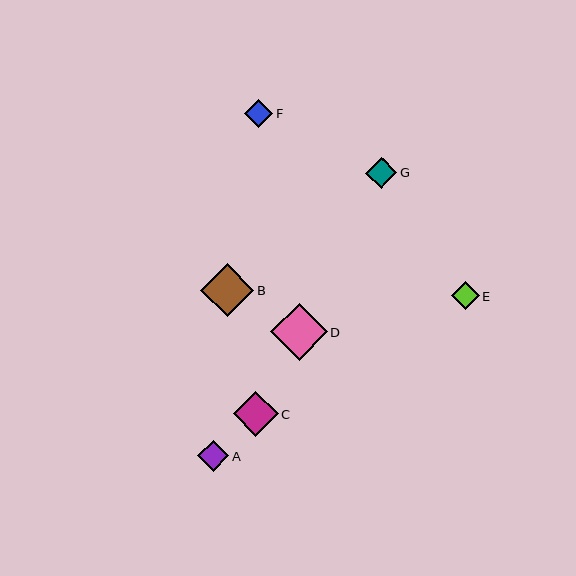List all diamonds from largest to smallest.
From largest to smallest: D, B, C, A, G, F, E.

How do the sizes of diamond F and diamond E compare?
Diamond F and diamond E are approximately the same size.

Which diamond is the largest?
Diamond D is the largest with a size of approximately 57 pixels.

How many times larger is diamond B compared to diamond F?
Diamond B is approximately 1.9 times the size of diamond F.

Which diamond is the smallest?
Diamond E is the smallest with a size of approximately 28 pixels.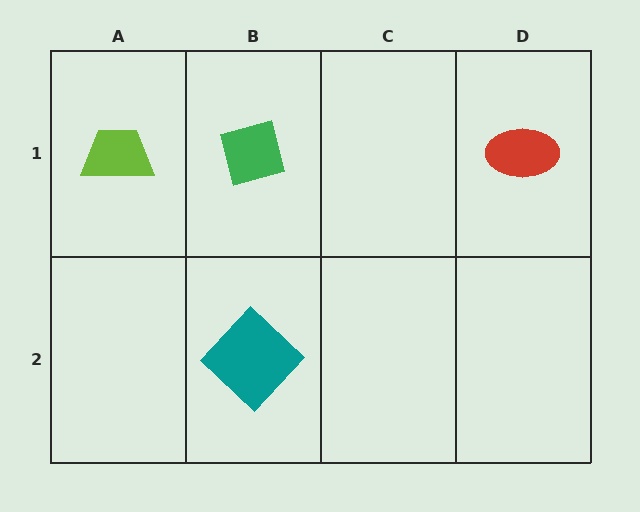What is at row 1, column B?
A green square.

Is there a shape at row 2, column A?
No, that cell is empty.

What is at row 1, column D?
A red ellipse.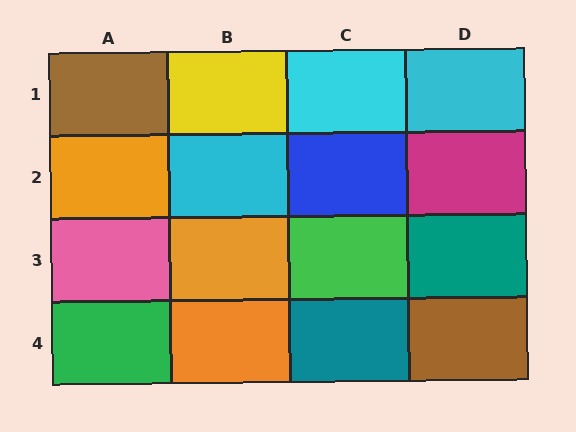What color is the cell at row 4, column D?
Brown.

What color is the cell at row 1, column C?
Cyan.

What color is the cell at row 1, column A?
Brown.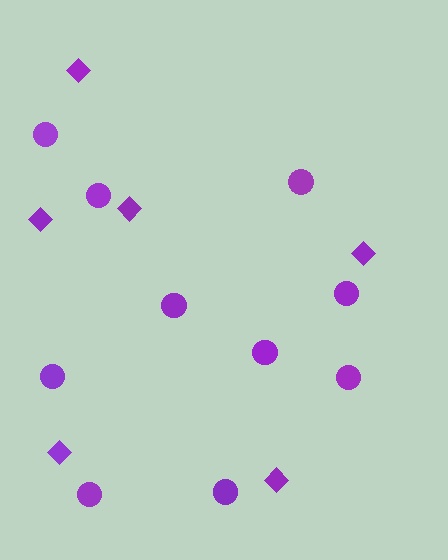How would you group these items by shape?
There are 2 groups: one group of circles (10) and one group of diamonds (6).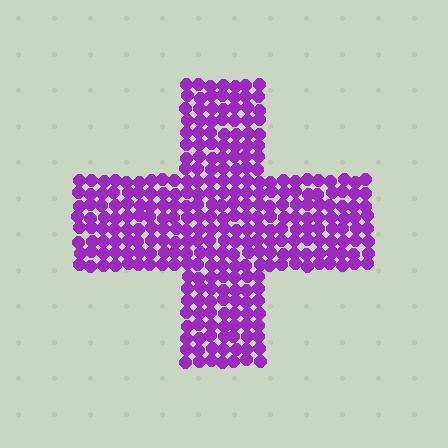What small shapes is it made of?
It is made of small circles.